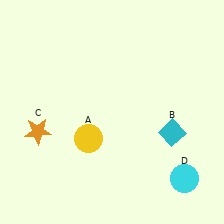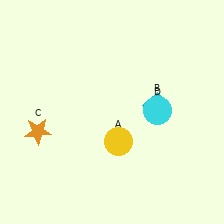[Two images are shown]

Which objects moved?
The objects that moved are: the yellow circle (A), the cyan diamond (B), the cyan circle (D).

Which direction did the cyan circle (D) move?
The cyan circle (D) moved up.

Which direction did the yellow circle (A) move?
The yellow circle (A) moved right.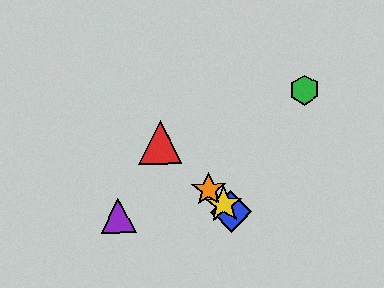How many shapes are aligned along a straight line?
4 shapes (the red triangle, the blue diamond, the yellow star, the orange star) are aligned along a straight line.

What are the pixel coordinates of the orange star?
The orange star is at (209, 189).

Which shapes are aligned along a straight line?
The red triangle, the blue diamond, the yellow star, the orange star are aligned along a straight line.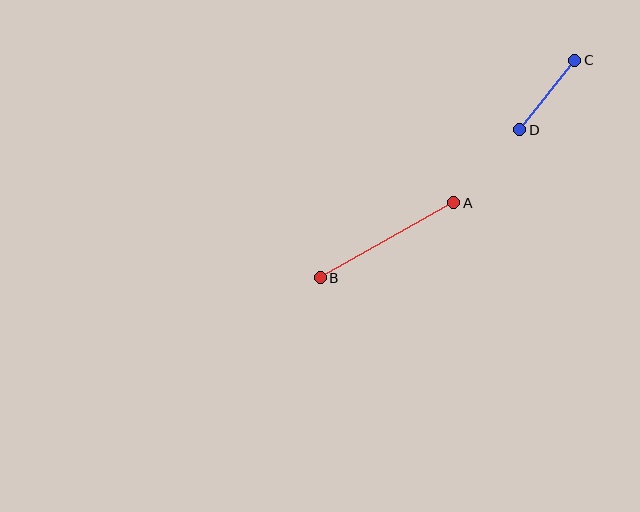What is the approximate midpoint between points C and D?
The midpoint is at approximately (547, 95) pixels.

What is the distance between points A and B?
The distance is approximately 153 pixels.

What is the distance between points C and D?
The distance is approximately 89 pixels.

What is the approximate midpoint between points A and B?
The midpoint is at approximately (387, 240) pixels.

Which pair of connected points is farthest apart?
Points A and B are farthest apart.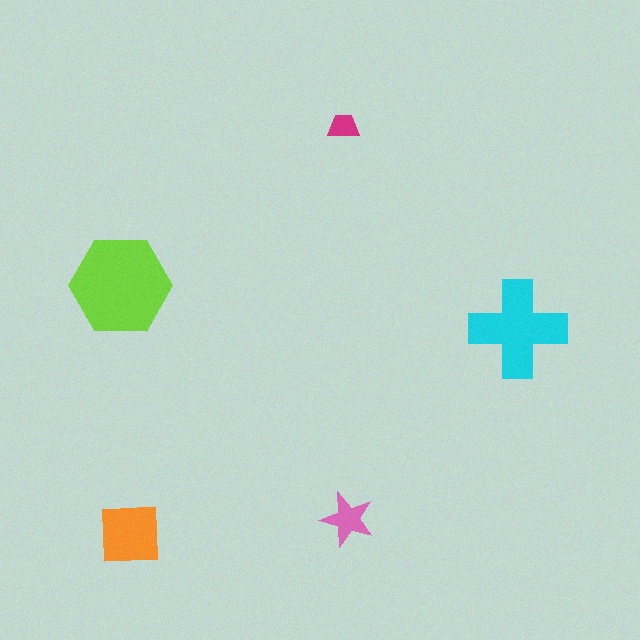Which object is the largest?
The lime hexagon.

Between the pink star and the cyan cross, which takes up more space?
The cyan cross.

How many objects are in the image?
There are 5 objects in the image.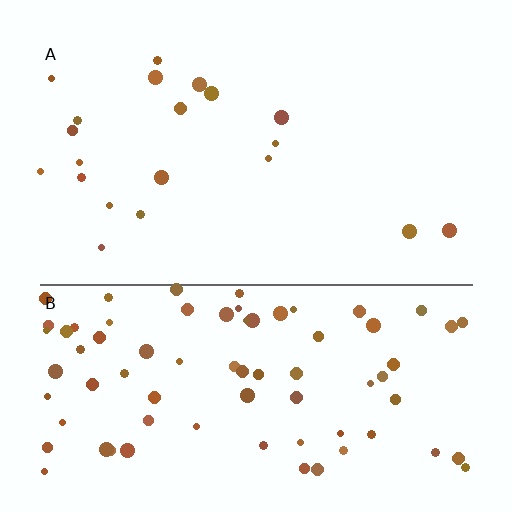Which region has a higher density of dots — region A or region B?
B (the bottom).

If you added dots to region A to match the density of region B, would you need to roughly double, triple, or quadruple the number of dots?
Approximately quadruple.